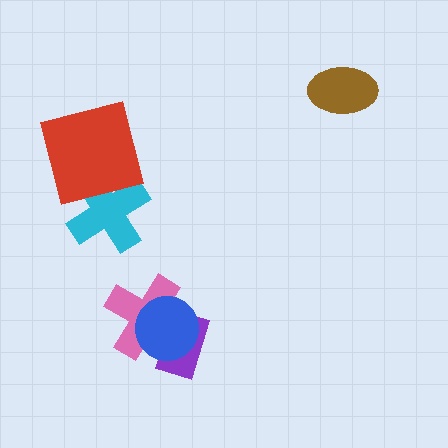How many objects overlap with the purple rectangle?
2 objects overlap with the purple rectangle.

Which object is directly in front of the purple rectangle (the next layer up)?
The pink cross is directly in front of the purple rectangle.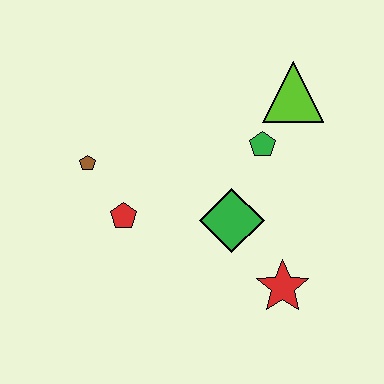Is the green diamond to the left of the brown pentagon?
No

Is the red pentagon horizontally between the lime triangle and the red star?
No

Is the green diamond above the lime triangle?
No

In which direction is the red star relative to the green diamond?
The red star is below the green diamond.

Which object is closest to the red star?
The green diamond is closest to the red star.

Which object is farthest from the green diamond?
The brown pentagon is farthest from the green diamond.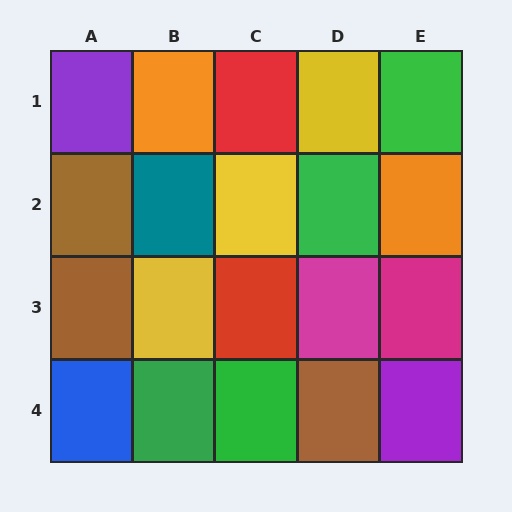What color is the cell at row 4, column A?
Blue.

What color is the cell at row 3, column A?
Brown.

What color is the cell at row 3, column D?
Magenta.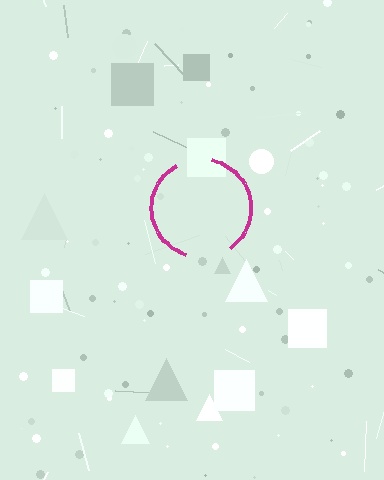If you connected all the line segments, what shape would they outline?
They would outline a circle.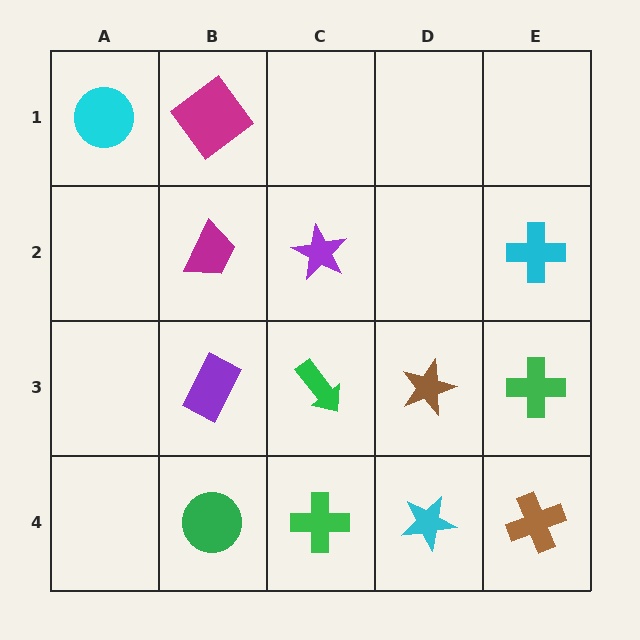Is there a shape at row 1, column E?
No, that cell is empty.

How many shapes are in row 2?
3 shapes.